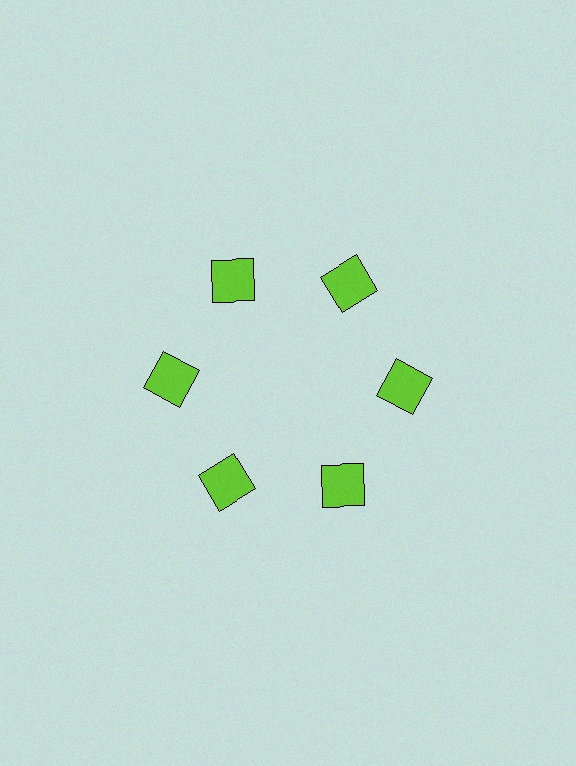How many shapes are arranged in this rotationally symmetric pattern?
There are 6 shapes, arranged in 6 groups of 1.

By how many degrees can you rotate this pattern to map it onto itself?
The pattern maps onto itself every 60 degrees of rotation.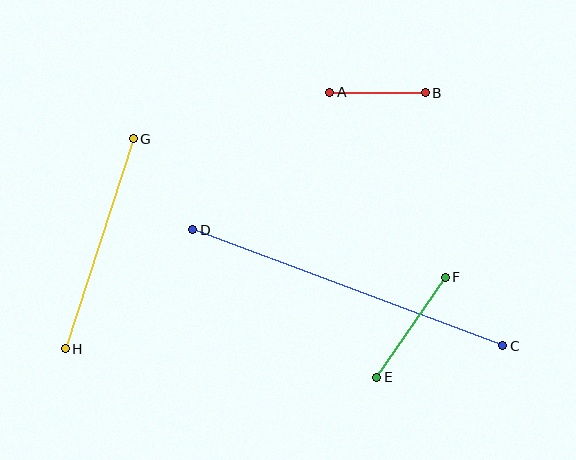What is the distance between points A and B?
The distance is approximately 96 pixels.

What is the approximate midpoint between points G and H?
The midpoint is at approximately (99, 244) pixels.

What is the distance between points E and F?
The distance is approximately 121 pixels.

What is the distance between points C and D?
The distance is approximately 331 pixels.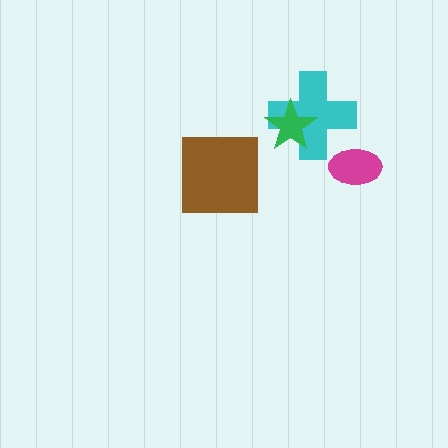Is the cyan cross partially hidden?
Yes, it is partially covered by another shape.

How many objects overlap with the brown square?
0 objects overlap with the brown square.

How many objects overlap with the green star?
1 object overlaps with the green star.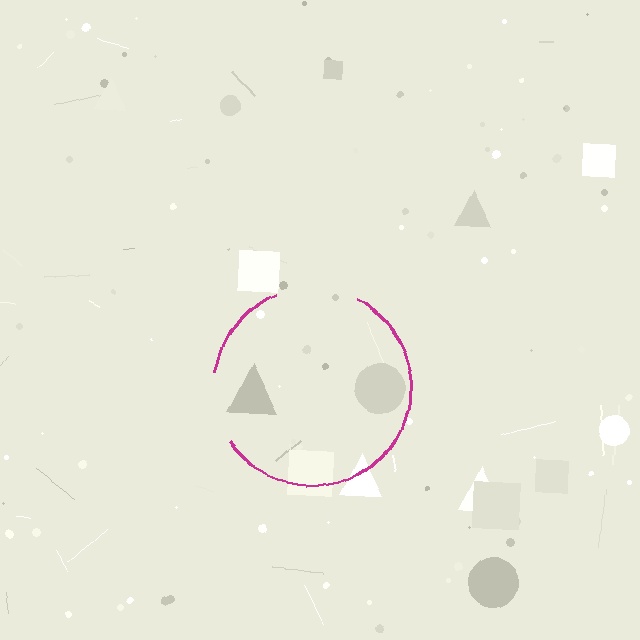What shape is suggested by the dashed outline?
The dashed outline suggests a circle.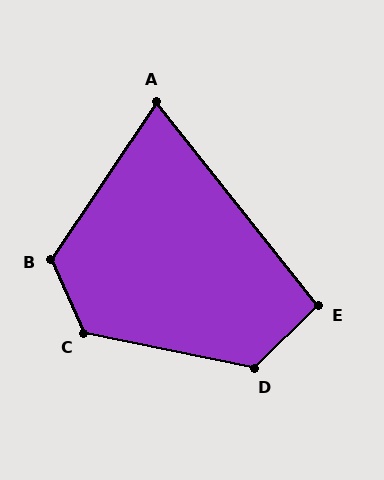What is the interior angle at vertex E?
Approximately 96 degrees (obtuse).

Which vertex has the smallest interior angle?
A, at approximately 72 degrees.